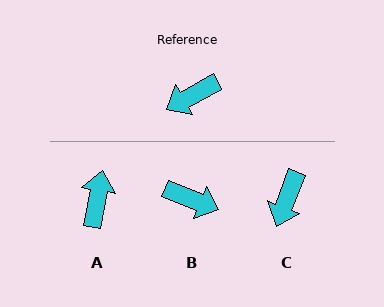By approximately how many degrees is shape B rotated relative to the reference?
Approximately 129 degrees counter-clockwise.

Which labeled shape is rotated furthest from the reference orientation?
A, about 129 degrees away.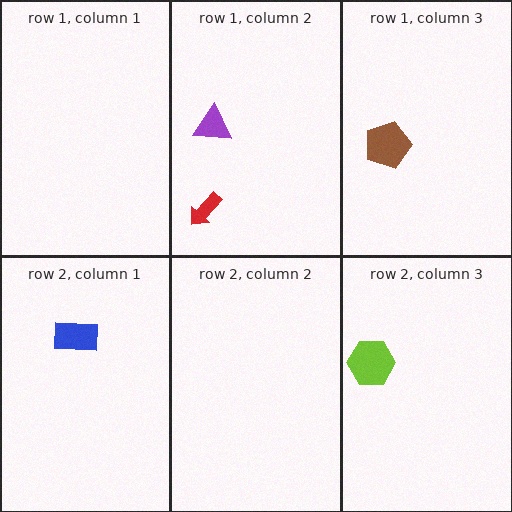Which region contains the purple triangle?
The row 1, column 2 region.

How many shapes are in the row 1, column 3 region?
1.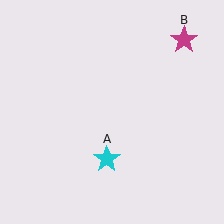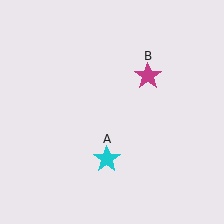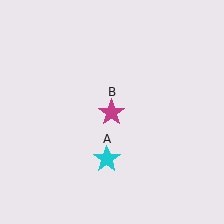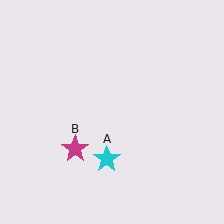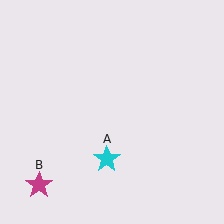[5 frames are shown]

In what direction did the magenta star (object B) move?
The magenta star (object B) moved down and to the left.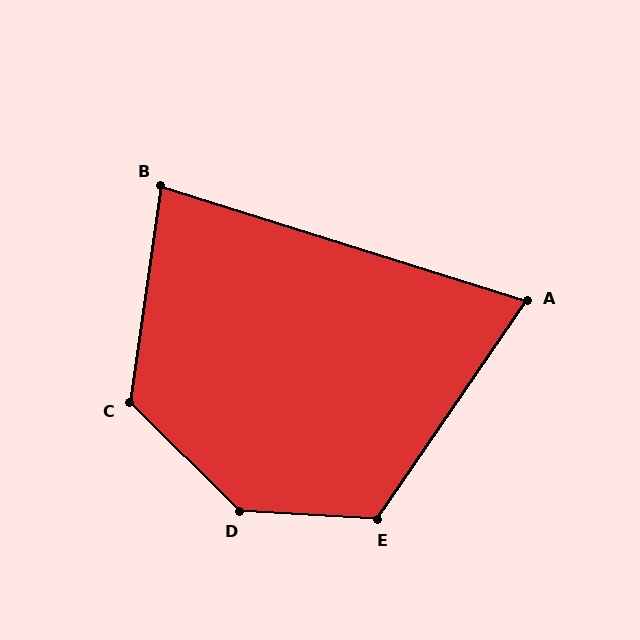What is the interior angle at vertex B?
Approximately 81 degrees (acute).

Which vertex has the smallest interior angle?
A, at approximately 73 degrees.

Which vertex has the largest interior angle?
D, at approximately 139 degrees.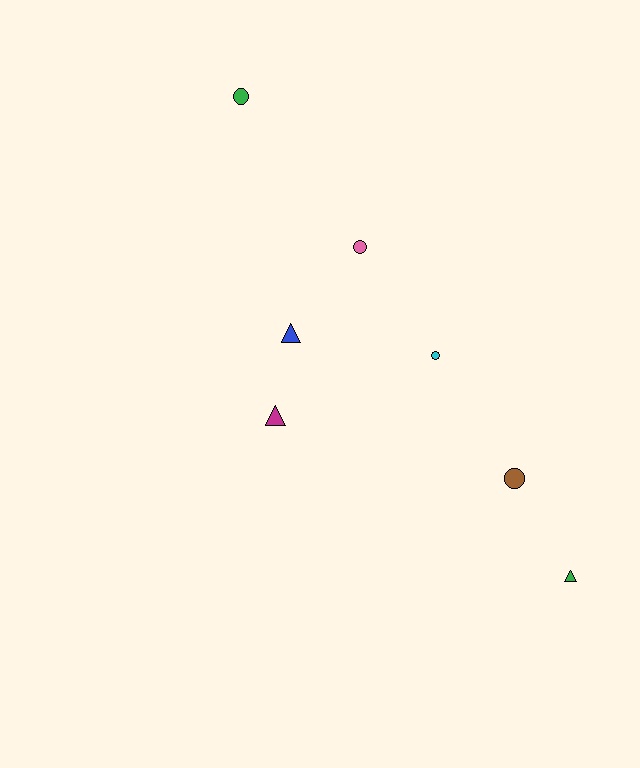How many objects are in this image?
There are 7 objects.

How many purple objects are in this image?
There are no purple objects.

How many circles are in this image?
There are 4 circles.